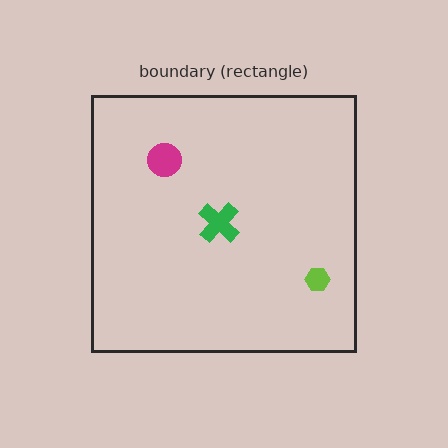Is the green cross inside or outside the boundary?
Inside.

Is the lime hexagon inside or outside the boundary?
Inside.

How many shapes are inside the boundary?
3 inside, 0 outside.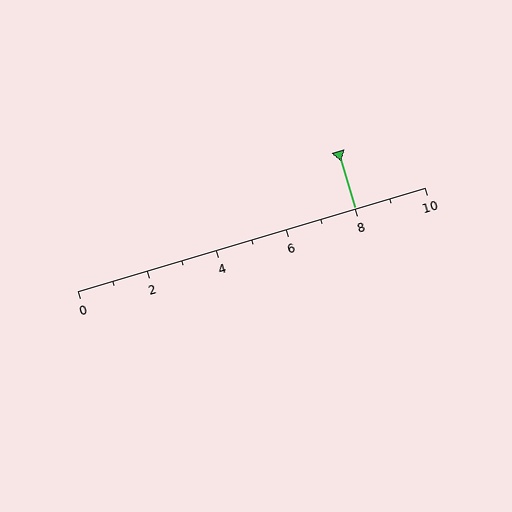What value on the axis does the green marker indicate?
The marker indicates approximately 8.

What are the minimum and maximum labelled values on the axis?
The axis runs from 0 to 10.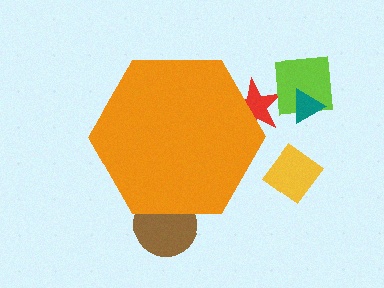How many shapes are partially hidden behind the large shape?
2 shapes are partially hidden.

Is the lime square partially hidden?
No, the lime square is fully visible.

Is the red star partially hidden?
Yes, the red star is partially hidden behind the orange hexagon.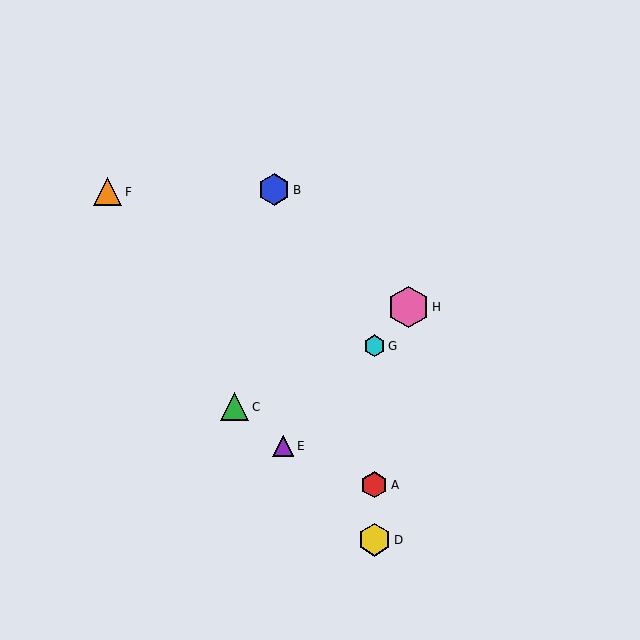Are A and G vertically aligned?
Yes, both are at x≈374.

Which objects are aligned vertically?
Objects A, D, G are aligned vertically.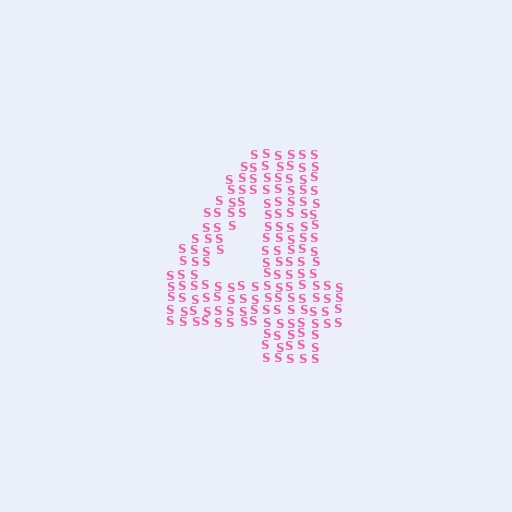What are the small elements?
The small elements are letter S's.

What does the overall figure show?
The overall figure shows the digit 4.